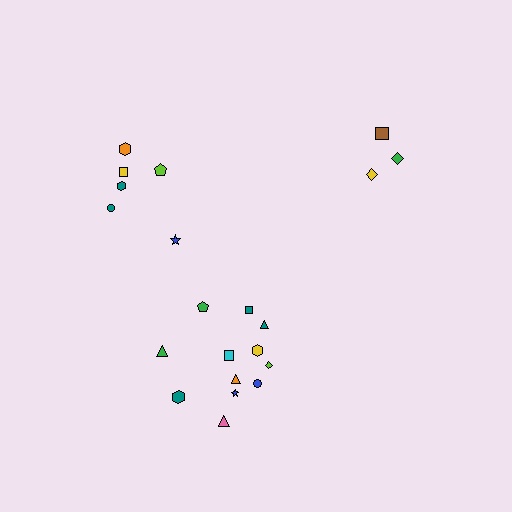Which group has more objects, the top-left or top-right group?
The top-left group.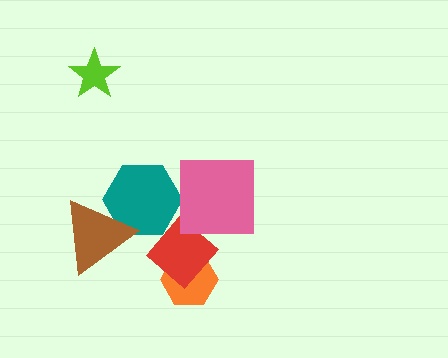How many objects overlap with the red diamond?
3 objects overlap with the red diamond.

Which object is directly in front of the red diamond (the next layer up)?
The teal hexagon is directly in front of the red diamond.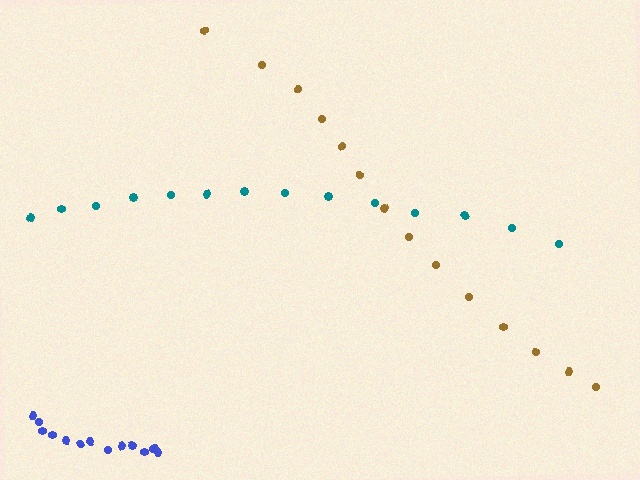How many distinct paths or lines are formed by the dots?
There are 3 distinct paths.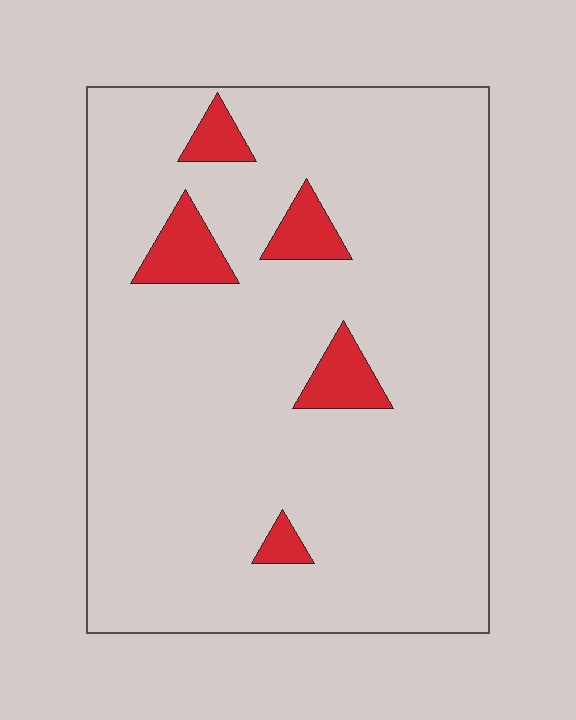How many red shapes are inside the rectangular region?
5.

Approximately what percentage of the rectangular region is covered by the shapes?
Approximately 10%.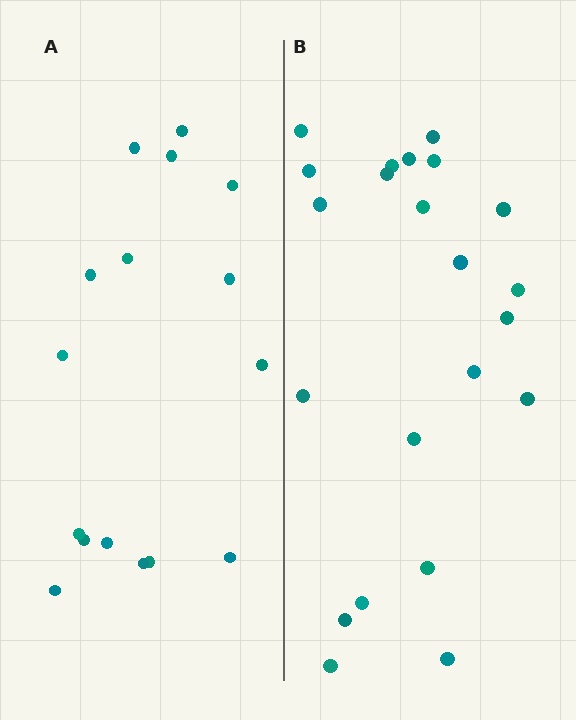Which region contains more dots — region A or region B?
Region B (the right region) has more dots.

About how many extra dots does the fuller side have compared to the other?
Region B has about 6 more dots than region A.